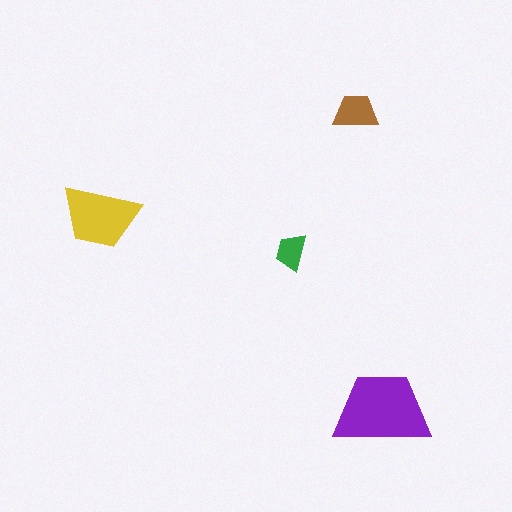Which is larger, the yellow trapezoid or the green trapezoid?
The yellow one.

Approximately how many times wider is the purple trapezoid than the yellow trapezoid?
About 1.5 times wider.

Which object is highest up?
The brown trapezoid is topmost.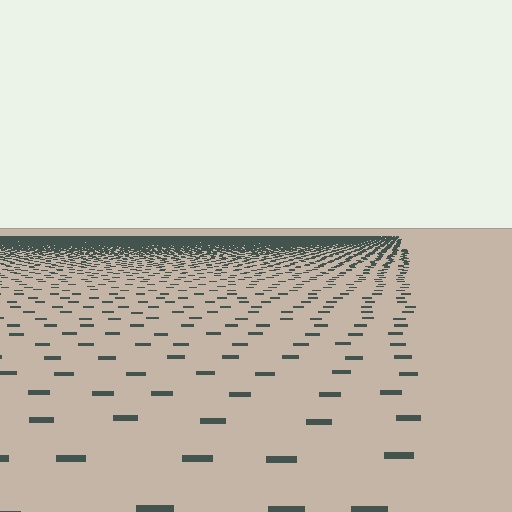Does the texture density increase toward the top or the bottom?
Density increases toward the top.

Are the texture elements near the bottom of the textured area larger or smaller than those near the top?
Larger. Near the bottom, elements are closer to the viewer and appear at a bigger on-screen size.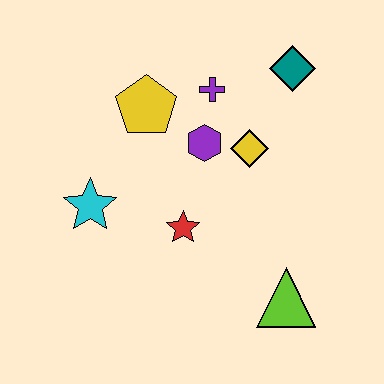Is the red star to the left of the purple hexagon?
Yes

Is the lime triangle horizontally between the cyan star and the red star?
No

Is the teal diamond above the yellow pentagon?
Yes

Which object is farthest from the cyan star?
The teal diamond is farthest from the cyan star.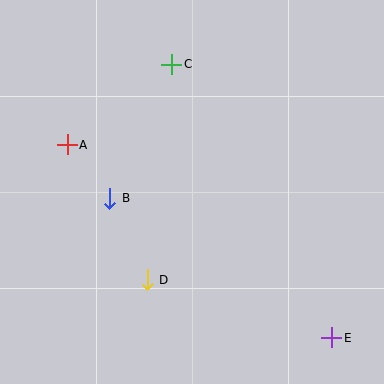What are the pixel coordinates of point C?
Point C is at (172, 64).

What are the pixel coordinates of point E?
Point E is at (332, 338).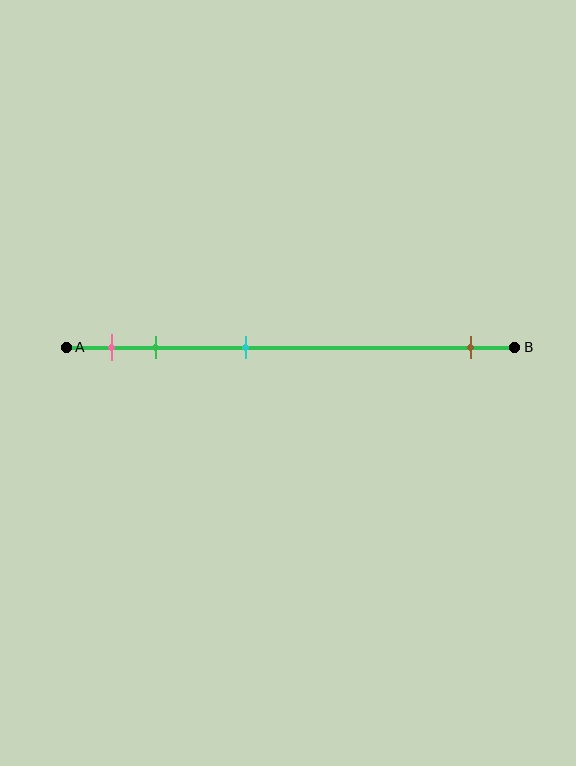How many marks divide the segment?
There are 4 marks dividing the segment.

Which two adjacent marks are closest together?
The pink and green marks are the closest adjacent pair.